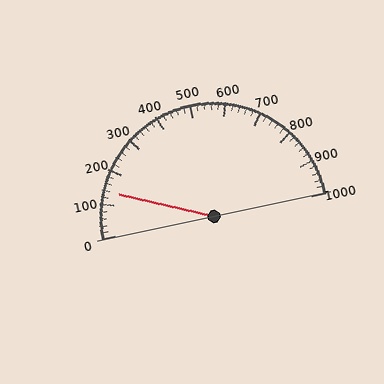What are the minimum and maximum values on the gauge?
The gauge ranges from 0 to 1000.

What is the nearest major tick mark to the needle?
The nearest major tick mark is 100.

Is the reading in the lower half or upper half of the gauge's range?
The reading is in the lower half of the range (0 to 1000).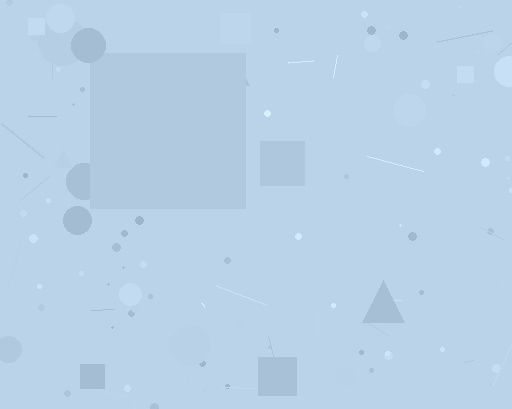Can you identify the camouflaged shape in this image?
The camouflaged shape is a square.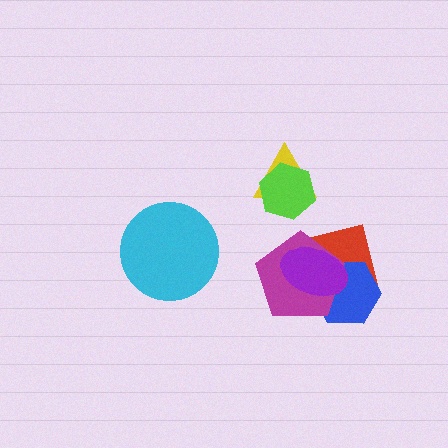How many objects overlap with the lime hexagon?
1 object overlaps with the lime hexagon.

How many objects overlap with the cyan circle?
0 objects overlap with the cyan circle.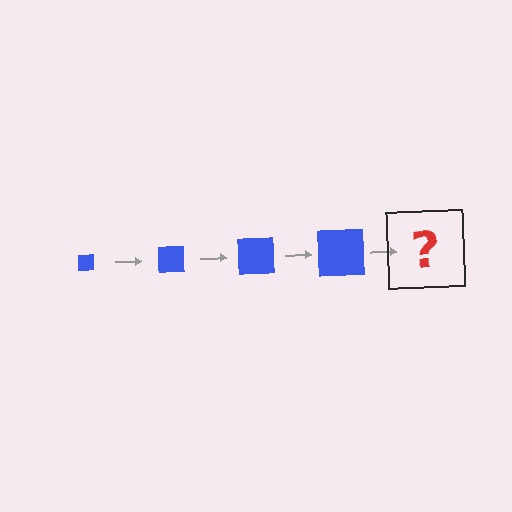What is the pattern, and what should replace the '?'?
The pattern is that the square gets progressively larger each step. The '?' should be a blue square, larger than the previous one.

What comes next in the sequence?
The next element should be a blue square, larger than the previous one.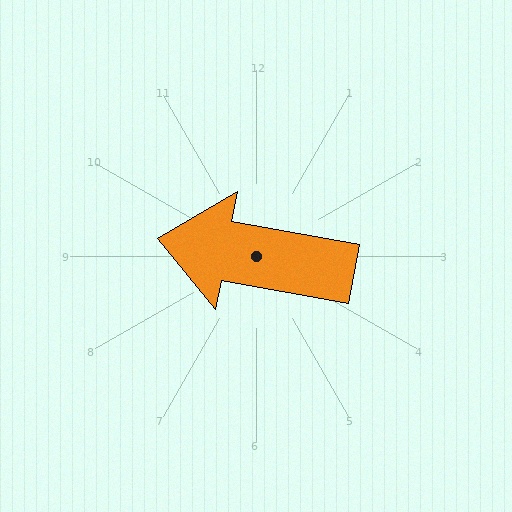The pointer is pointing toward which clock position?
Roughly 9 o'clock.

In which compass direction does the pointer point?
West.